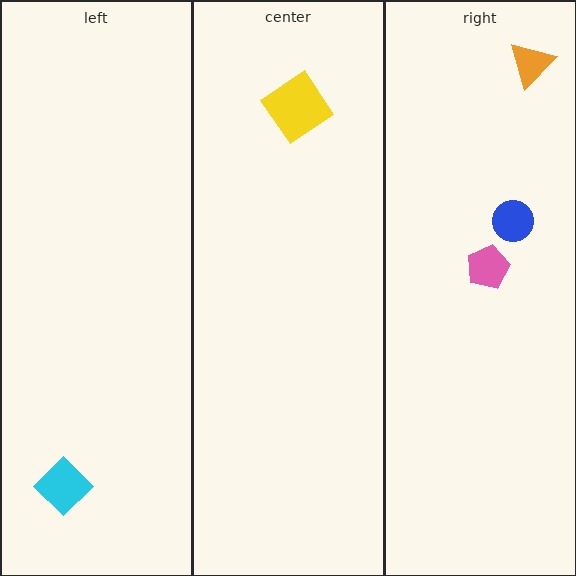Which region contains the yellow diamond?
The center region.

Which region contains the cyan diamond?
The left region.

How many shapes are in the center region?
1.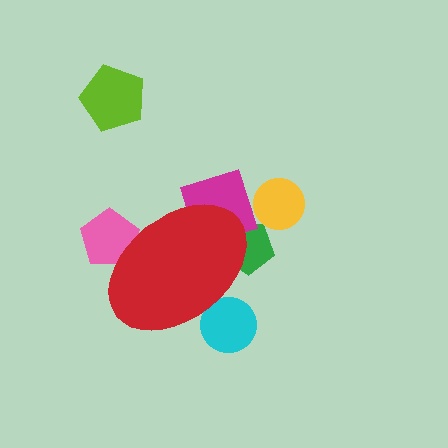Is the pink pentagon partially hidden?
Yes, the pink pentagon is partially hidden behind the red ellipse.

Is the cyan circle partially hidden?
Yes, the cyan circle is partially hidden behind the red ellipse.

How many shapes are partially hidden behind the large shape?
4 shapes are partially hidden.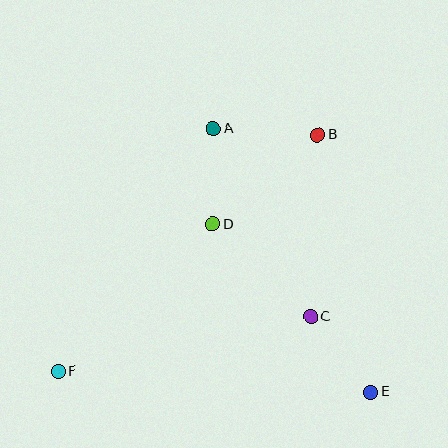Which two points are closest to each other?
Points A and D are closest to each other.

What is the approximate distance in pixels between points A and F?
The distance between A and F is approximately 288 pixels.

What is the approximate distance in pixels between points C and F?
The distance between C and F is approximately 258 pixels.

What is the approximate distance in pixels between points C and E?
The distance between C and E is approximately 96 pixels.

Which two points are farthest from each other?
Points B and F are farthest from each other.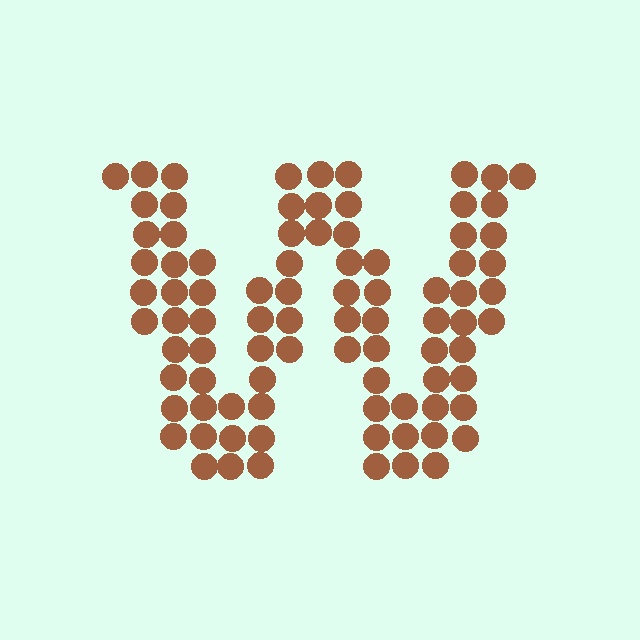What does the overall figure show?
The overall figure shows the letter W.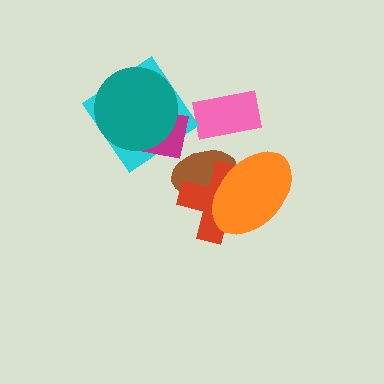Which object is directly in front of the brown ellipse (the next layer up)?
The red cross is directly in front of the brown ellipse.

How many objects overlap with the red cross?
2 objects overlap with the red cross.